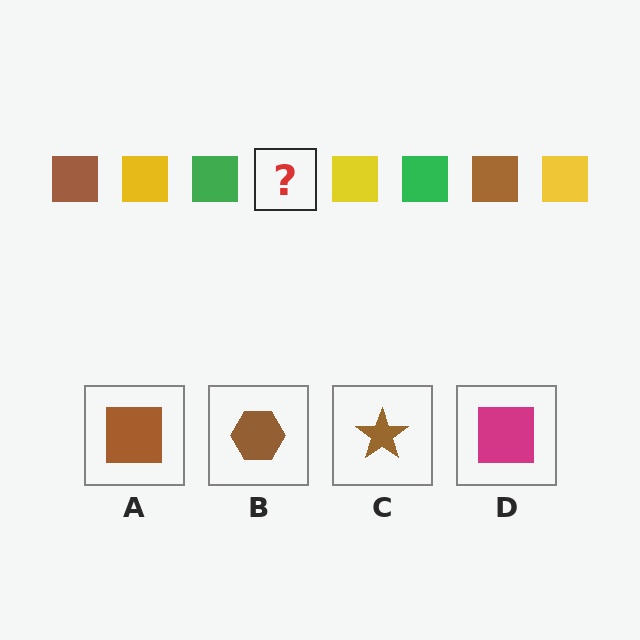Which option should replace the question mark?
Option A.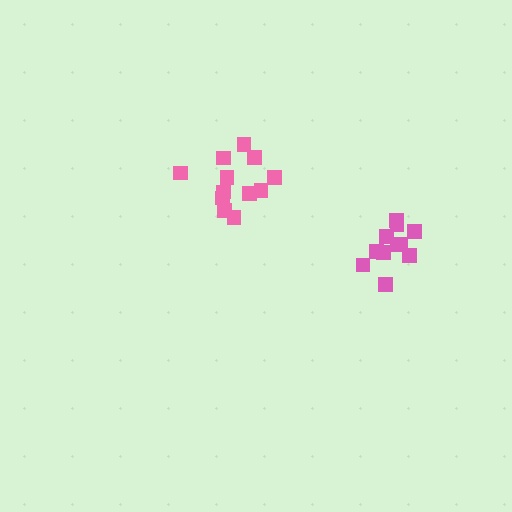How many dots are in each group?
Group 1: 12 dots, Group 2: 11 dots (23 total).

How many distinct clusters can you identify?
There are 2 distinct clusters.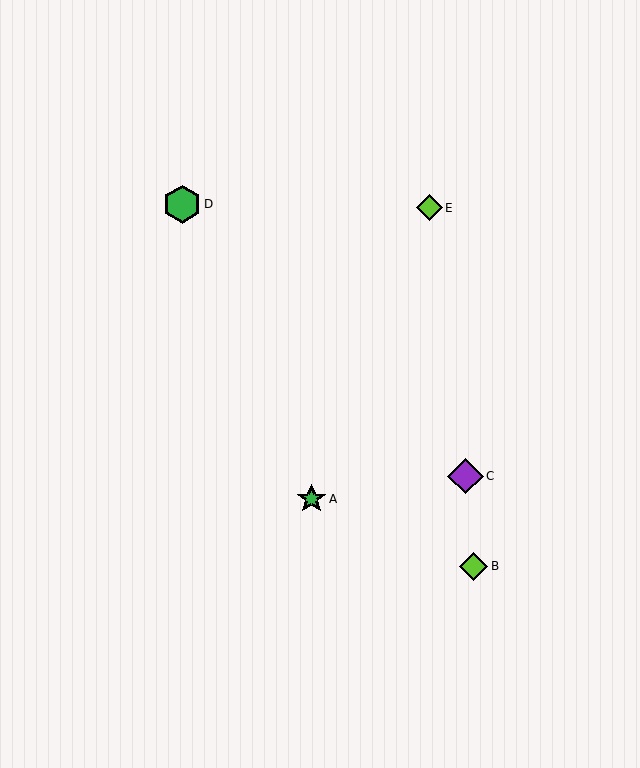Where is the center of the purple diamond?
The center of the purple diamond is at (465, 476).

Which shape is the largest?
The green hexagon (labeled D) is the largest.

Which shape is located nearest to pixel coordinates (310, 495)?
The green star (labeled A) at (312, 499) is nearest to that location.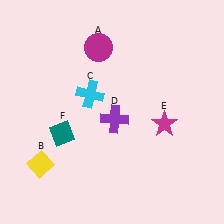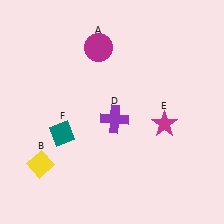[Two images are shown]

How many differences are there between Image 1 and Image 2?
There is 1 difference between the two images.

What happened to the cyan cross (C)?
The cyan cross (C) was removed in Image 2. It was in the top-left area of Image 1.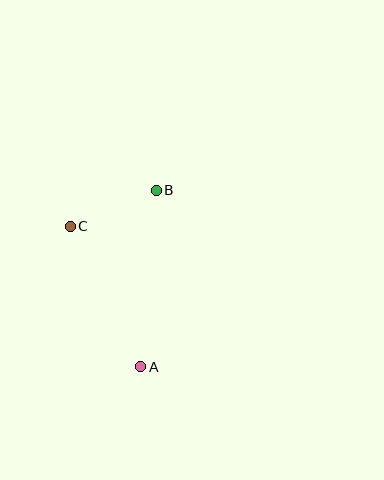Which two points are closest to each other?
Points B and C are closest to each other.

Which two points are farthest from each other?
Points A and B are farthest from each other.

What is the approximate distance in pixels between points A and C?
The distance between A and C is approximately 157 pixels.